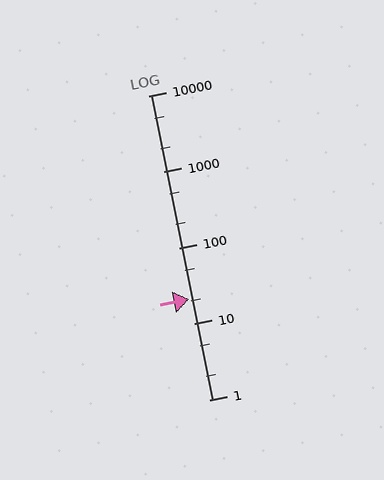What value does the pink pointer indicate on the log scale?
The pointer indicates approximately 21.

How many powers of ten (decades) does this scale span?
The scale spans 4 decades, from 1 to 10000.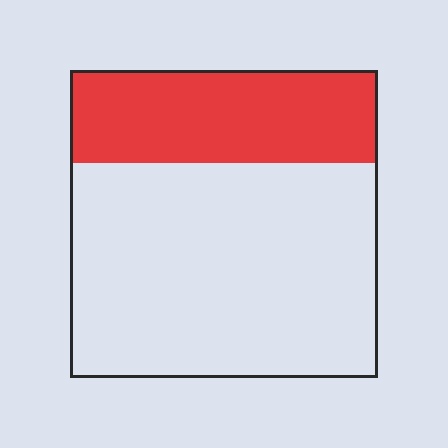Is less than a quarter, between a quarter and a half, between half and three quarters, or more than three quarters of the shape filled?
Between a quarter and a half.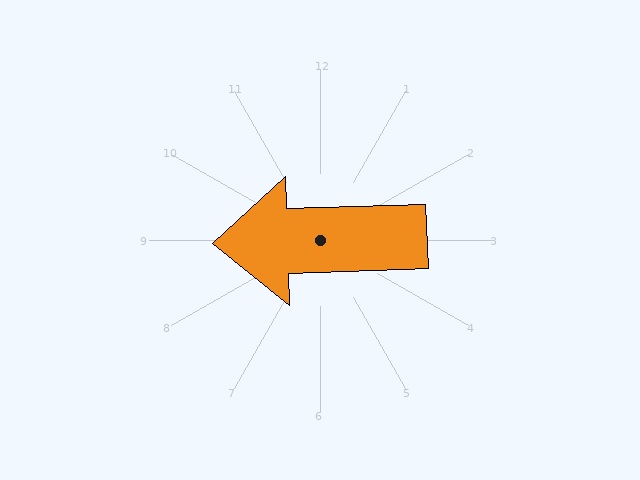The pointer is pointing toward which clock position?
Roughly 9 o'clock.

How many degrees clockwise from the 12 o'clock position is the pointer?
Approximately 268 degrees.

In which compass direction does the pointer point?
West.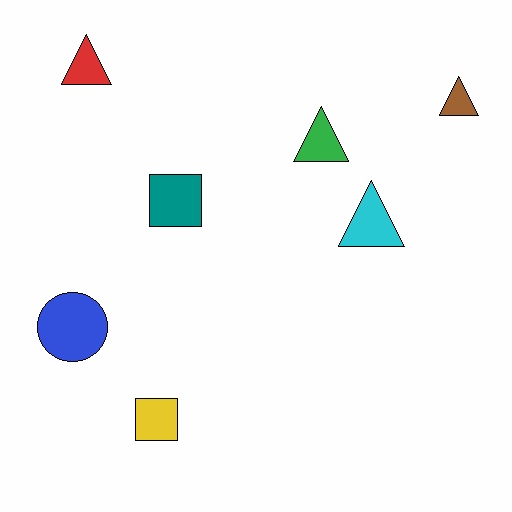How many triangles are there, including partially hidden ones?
There are 4 triangles.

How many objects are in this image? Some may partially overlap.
There are 7 objects.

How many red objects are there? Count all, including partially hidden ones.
There is 1 red object.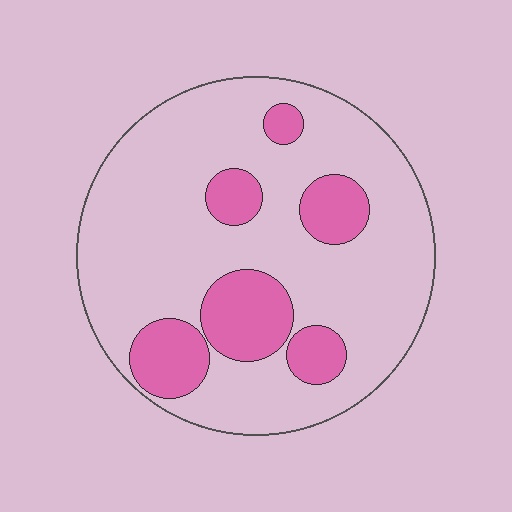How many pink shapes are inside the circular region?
6.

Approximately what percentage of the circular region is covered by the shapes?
Approximately 20%.